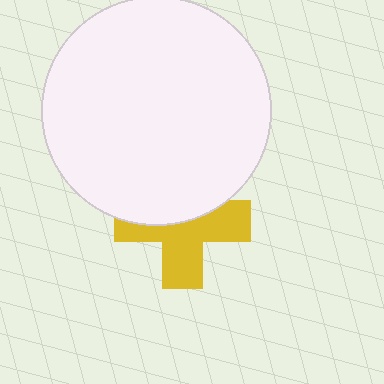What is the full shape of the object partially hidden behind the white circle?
The partially hidden object is a yellow cross.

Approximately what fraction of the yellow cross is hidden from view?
Roughly 44% of the yellow cross is hidden behind the white circle.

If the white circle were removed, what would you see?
You would see the complete yellow cross.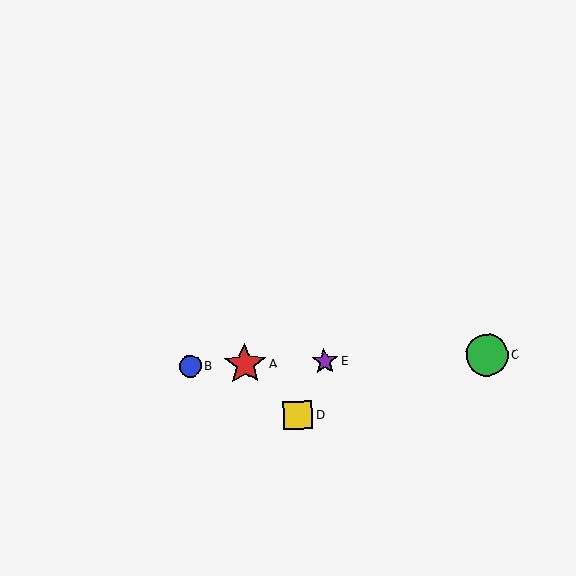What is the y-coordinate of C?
Object C is at y≈355.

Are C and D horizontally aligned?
No, C is at y≈355 and D is at y≈415.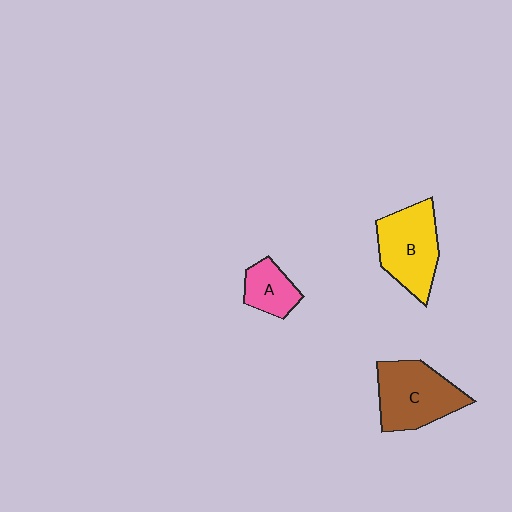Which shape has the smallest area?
Shape A (pink).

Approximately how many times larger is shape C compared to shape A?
Approximately 2.0 times.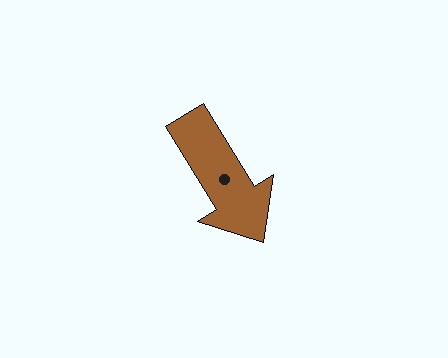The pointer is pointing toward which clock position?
Roughly 5 o'clock.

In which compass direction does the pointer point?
Southeast.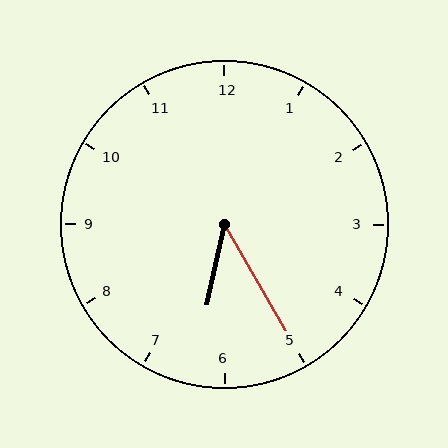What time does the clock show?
6:25.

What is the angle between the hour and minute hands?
Approximately 42 degrees.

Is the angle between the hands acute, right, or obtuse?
It is acute.